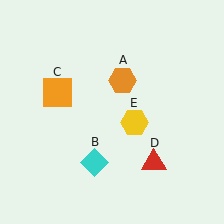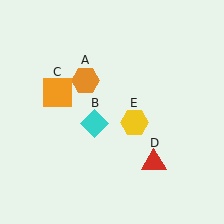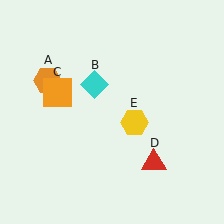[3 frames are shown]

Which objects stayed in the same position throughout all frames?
Orange square (object C) and red triangle (object D) and yellow hexagon (object E) remained stationary.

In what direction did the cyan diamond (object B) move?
The cyan diamond (object B) moved up.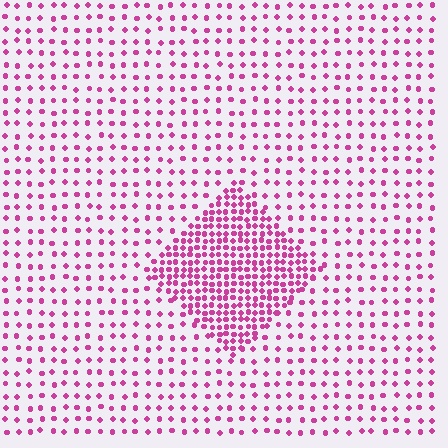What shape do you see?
I see a diamond.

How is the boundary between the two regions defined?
The boundary is defined by a change in element density (approximately 2.7x ratio). All elements are the same color, size, and shape.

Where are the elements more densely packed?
The elements are more densely packed inside the diamond boundary.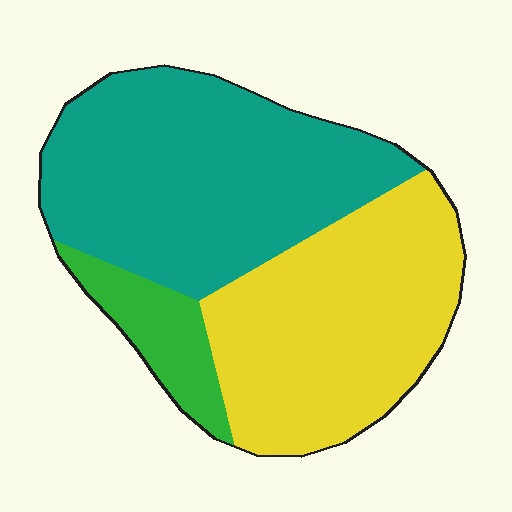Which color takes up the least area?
Green, at roughly 10%.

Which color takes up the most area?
Teal, at roughly 50%.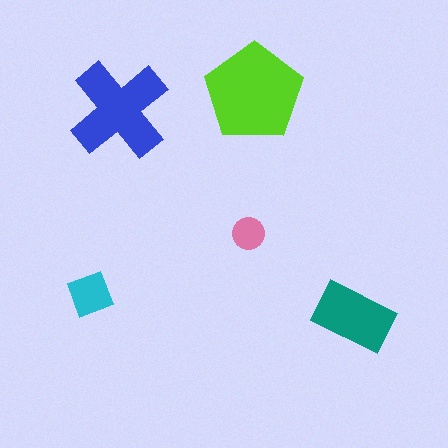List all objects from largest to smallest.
The lime pentagon, the blue cross, the teal rectangle, the cyan diamond, the pink circle.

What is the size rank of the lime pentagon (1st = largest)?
1st.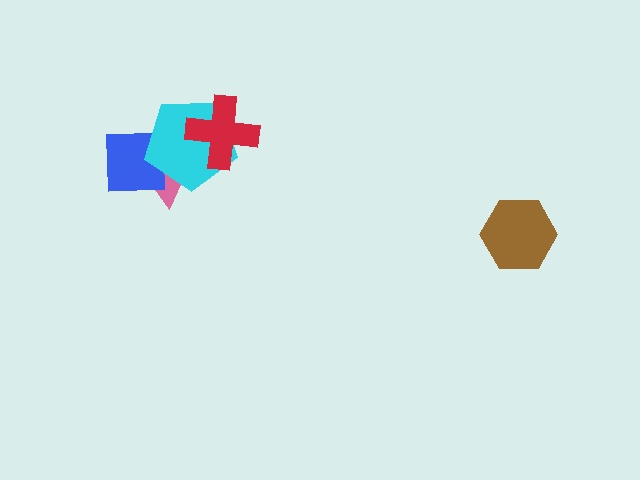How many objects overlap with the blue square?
2 objects overlap with the blue square.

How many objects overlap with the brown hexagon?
0 objects overlap with the brown hexagon.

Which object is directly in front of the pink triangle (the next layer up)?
The blue square is directly in front of the pink triangle.